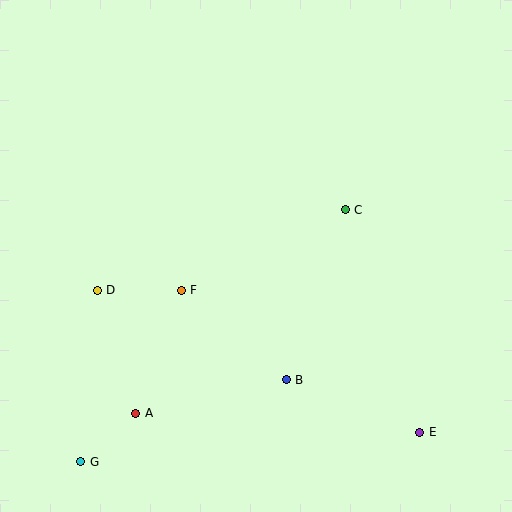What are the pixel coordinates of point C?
Point C is at (345, 210).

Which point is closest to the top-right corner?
Point C is closest to the top-right corner.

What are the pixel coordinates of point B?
Point B is at (286, 380).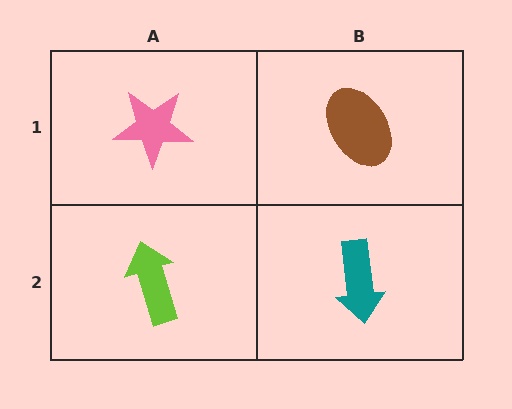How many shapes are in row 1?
2 shapes.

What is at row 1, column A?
A pink star.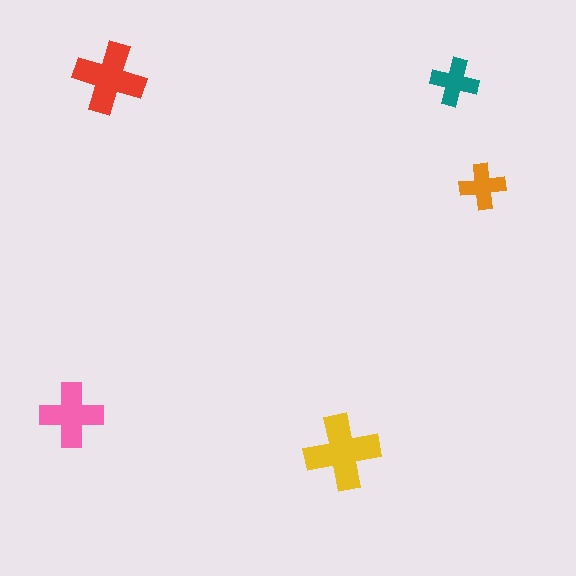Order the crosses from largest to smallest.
the yellow one, the red one, the pink one, the teal one, the orange one.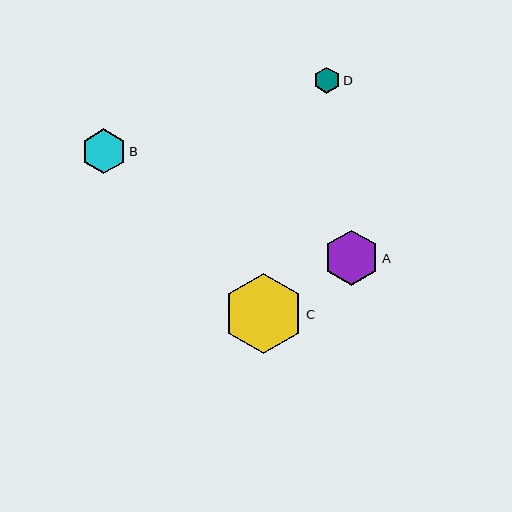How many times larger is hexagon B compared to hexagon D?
Hexagon B is approximately 1.7 times the size of hexagon D.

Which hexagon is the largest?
Hexagon C is the largest with a size of approximately 80 pixels.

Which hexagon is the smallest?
Hexagon D is the smallest with a size of approximately 27 pixels.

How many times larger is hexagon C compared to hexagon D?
Hexagon C is approximately 3.0 times the size of hexagon D.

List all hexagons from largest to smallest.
From largest to smallest: C, A, B, D.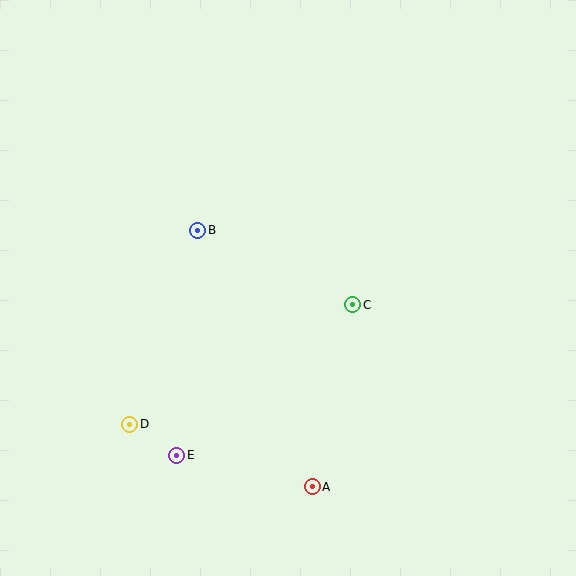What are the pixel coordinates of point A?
Point A is at (312, 487).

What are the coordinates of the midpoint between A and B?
The midpoint between A and B is at (255, 358).